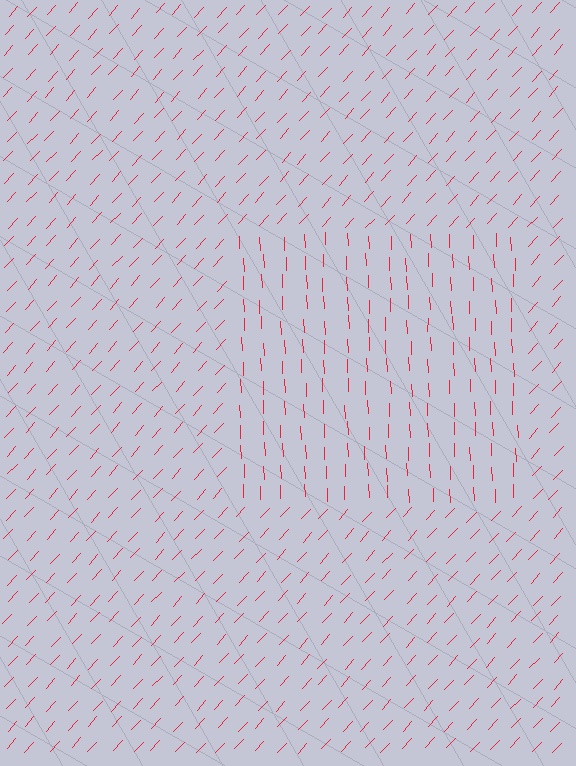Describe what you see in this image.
The image is filled with small red line segments. A rectangle region in the image has lines oriented differently from the surrounding lines, creating a visible texture boundary.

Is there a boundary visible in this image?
Yes, there is a texture boundary formed by a change in line orientation.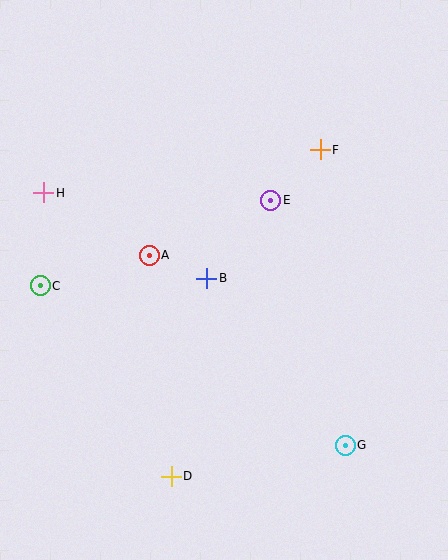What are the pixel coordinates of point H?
Point H is at (44, 193).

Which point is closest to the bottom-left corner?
Point D is closest to the bottom-left corner.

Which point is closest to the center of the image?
Point B at (207, 278) is closest to the center.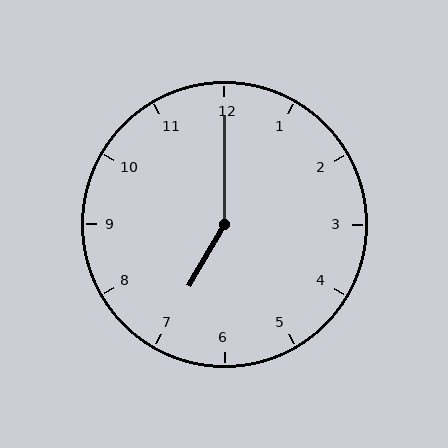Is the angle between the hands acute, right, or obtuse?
It is obtuse.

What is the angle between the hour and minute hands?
Approximately 150 degrees.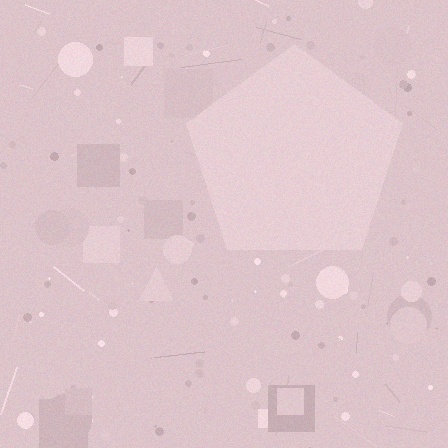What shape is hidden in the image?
A pentagon is hidden in the image.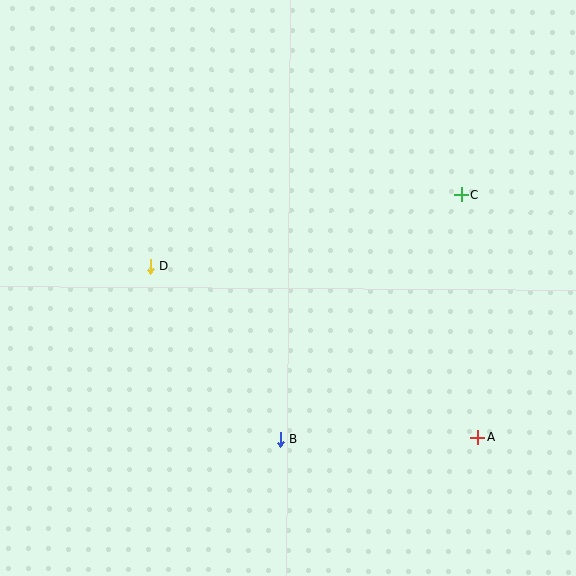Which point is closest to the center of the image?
Point D at (150, 267) is closest to the center.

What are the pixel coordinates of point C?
Point C is at (461, 195).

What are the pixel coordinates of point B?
Point B is at (280, 439).